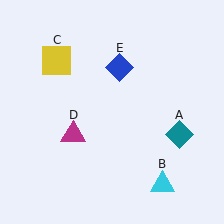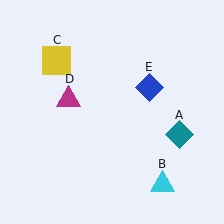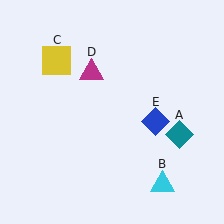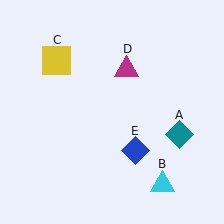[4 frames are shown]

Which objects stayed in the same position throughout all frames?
Teal diamond (object A) and cyan triangle (object B) and yellow square (object C) remained stationary.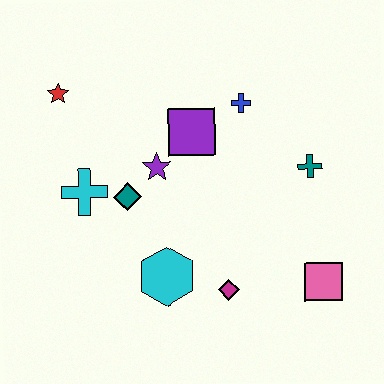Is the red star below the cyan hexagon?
No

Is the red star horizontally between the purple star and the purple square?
No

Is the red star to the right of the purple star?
No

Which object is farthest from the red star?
The pink square is farthest from the red star.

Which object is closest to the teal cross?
The blue cross is closest to the teal cross.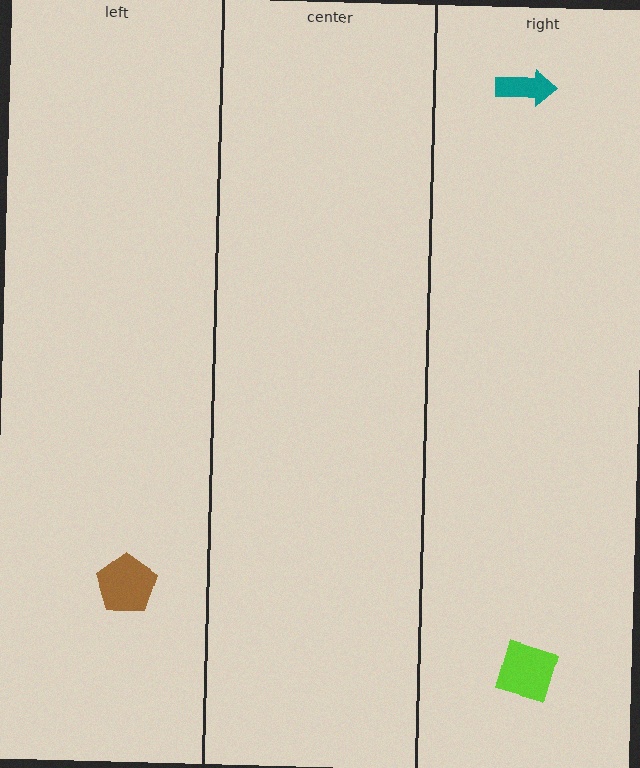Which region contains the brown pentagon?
The left region.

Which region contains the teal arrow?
The right region.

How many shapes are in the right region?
2.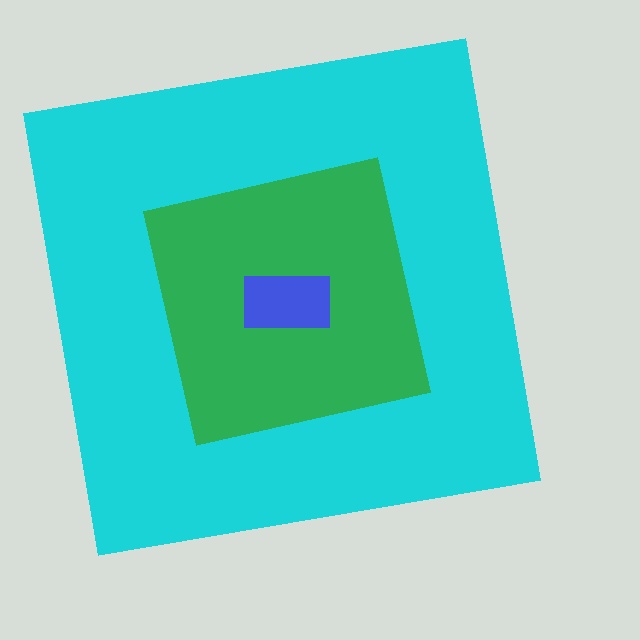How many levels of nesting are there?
3.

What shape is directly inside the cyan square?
The green square.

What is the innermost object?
The blue rectangle.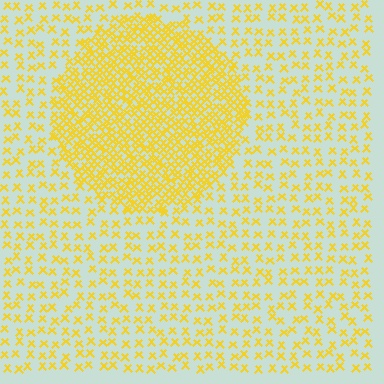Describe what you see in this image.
The image contains small yellow elements arranged at two different densities. A circle-shaped region is visible where the elements are more densely packed than the surrounding area.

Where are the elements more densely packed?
The elements are more densely packed inside the circle boundary.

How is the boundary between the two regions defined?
The boundary is defined by a change in element density (approximately 2.7x ratio). All elements are the same color, size, and shape.